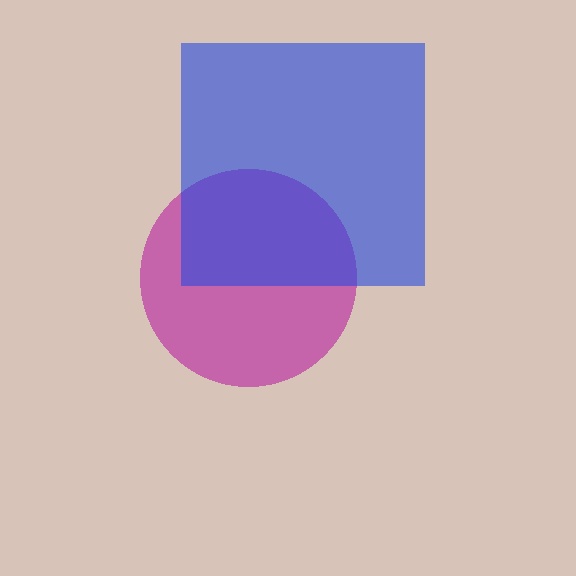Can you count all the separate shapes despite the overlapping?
Yes, there are 2 separate shapes.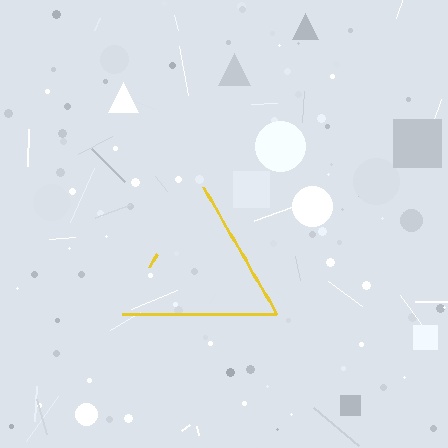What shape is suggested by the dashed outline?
The dashed outline suggests a triangle.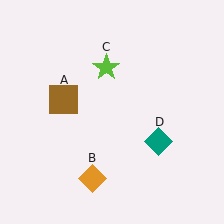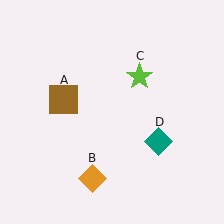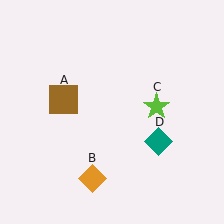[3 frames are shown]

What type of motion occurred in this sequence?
The lime star (object C) rotated clockwise around the center of the scene.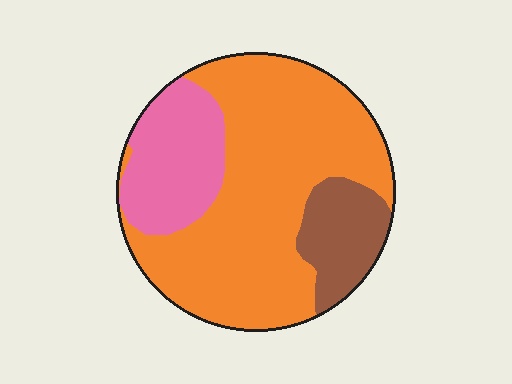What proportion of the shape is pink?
Pink covers roughly 20% of the shape.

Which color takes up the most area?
Orange, at roughly 65%.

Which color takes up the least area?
Brown, at roughly 15%.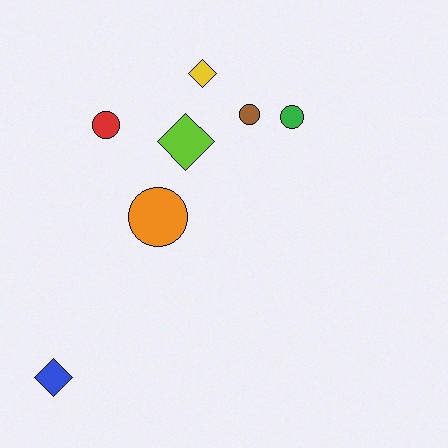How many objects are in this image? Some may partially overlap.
There are 7 objects.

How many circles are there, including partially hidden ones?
There are 4 circles.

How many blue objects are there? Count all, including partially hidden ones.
There is 1 blue object.